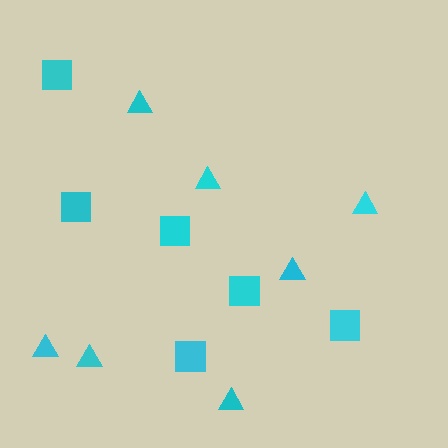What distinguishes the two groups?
There are 2 groups: one group of squares (6) and one group of triangles (7).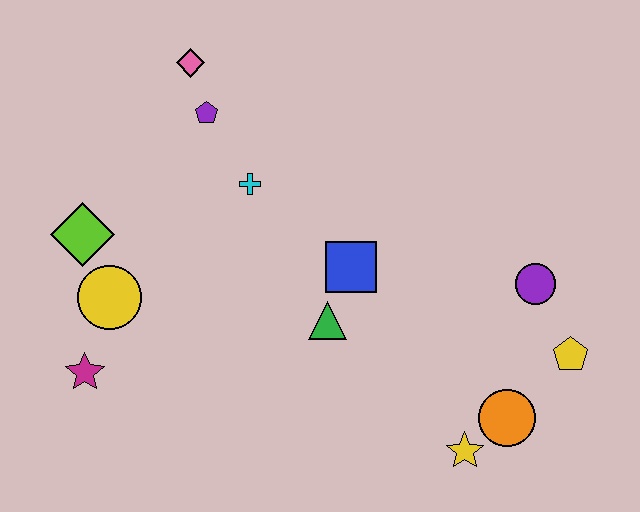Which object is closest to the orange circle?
The yellow star is closest to the orange circle.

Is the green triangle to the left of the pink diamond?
No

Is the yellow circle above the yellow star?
Yes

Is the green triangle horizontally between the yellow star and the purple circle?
No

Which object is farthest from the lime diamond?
The yellow pentagon is farthest from the lime diamond.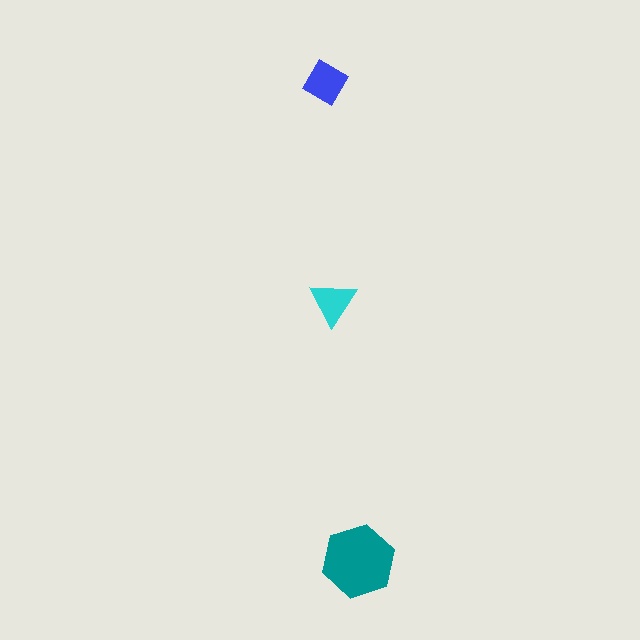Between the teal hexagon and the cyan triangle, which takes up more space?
The teal hexagon.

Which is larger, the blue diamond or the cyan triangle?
The blue diamond.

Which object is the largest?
The teal hexagon.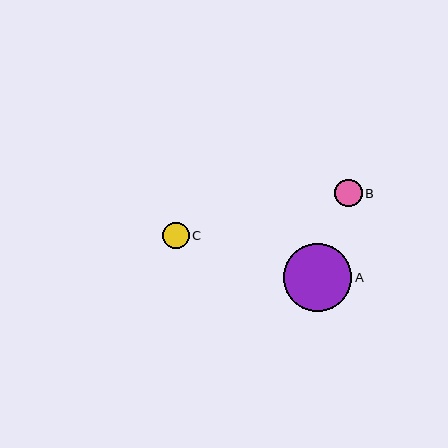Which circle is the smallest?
Circle C is the smallest with a size of approximately 26 pixels.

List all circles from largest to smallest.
From largest to smallest: A, B, C.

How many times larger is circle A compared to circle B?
Circle A is approximately 2.5 times the size of circle B.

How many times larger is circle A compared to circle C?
Circle A is approximately 2.6 times the size of circle C.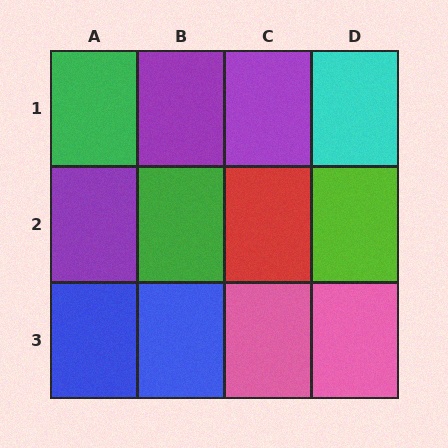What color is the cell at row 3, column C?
Pink.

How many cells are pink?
2 cells are pink.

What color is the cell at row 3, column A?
Blue.